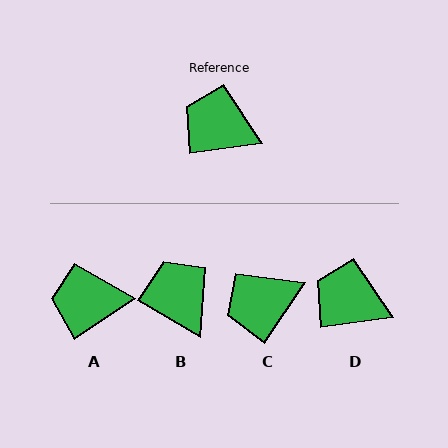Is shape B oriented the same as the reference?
No, it is off by about 38 degrees.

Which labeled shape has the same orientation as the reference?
D.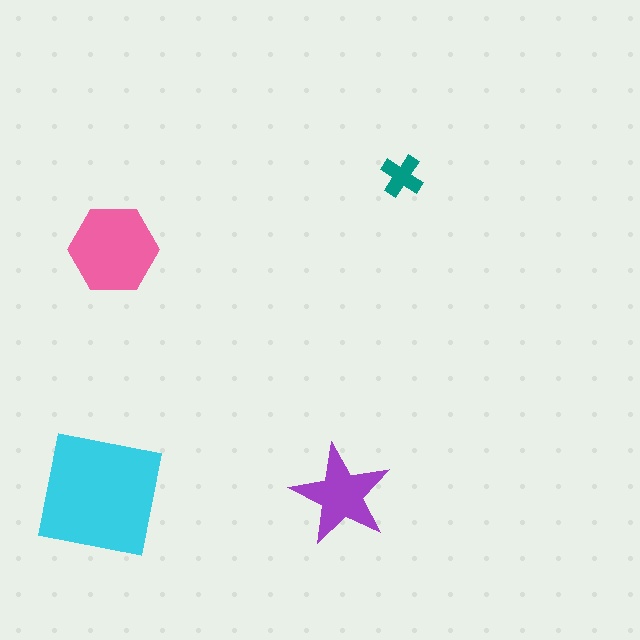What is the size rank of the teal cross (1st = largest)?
4th.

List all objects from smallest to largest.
The teal cross, the purple star, the pink hexagon, the cyan square.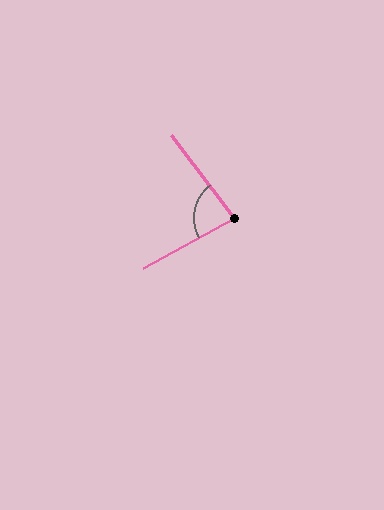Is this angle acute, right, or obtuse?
It is acute.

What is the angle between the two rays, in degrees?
Approximately 82 degrees.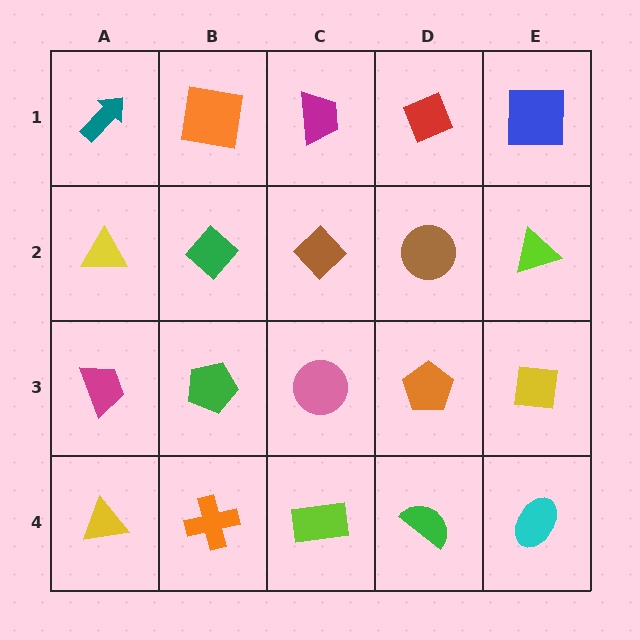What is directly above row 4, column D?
An orange pentagon.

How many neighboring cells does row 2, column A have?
3.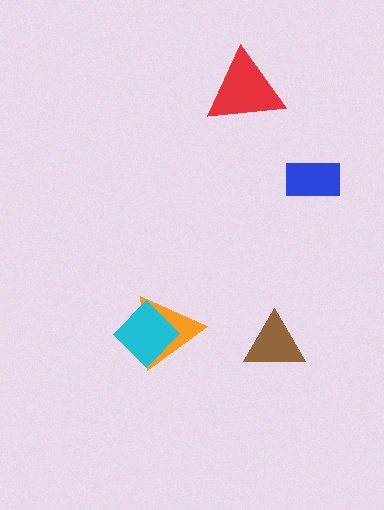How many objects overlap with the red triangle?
0 objects overlap with the red triangle.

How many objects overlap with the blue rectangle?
0 objects overlap with the blue rectangle.